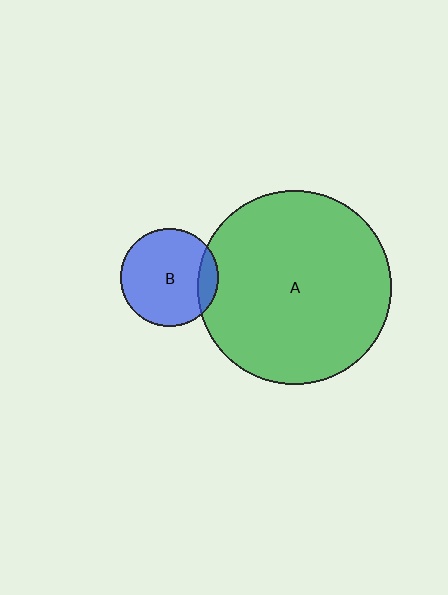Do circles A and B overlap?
Yes.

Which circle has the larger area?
Circle A (green).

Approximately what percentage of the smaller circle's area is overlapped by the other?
Approximately 15%.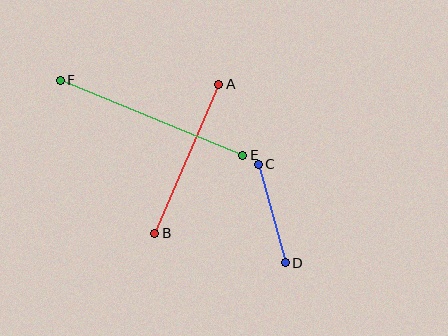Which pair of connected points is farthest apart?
Points E and F are farthest apart.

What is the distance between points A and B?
The distance is approximately 163 pixels.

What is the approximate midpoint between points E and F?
The midpoint is at approximately (151, 118) pixels.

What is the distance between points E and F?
The distance is approximately 197 pixels.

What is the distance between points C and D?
The distance is approximately 102 pixels.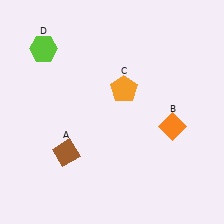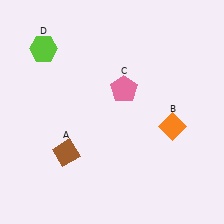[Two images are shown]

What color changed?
The pentagon (C) changed from orange in Image 1 to pink in Image 2.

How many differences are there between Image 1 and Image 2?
There is 1 difference between the two images.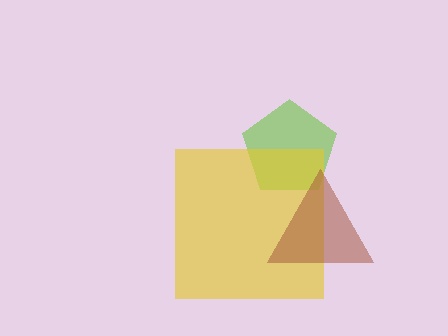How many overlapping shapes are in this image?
There are 3 overlapping shapes in the image.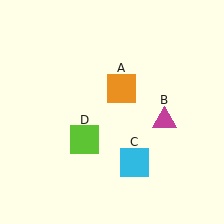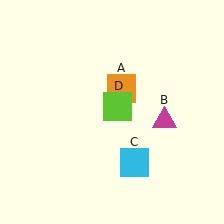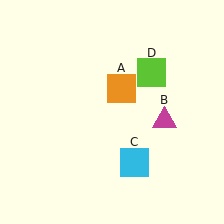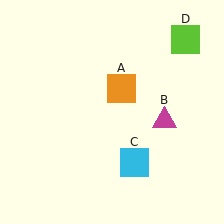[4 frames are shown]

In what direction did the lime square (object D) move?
The lime square (object D) moved up and to the right.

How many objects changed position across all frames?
1 object changed position: lime square (object D).